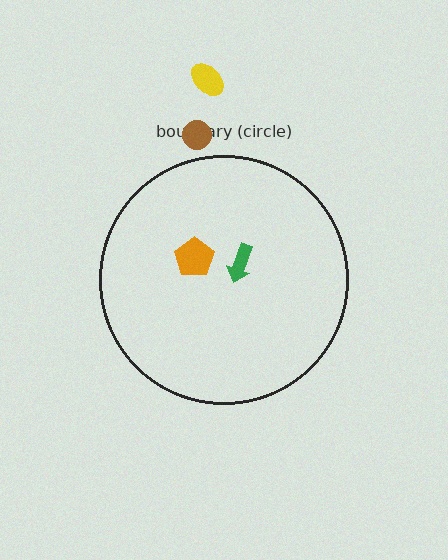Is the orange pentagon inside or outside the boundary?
Inside.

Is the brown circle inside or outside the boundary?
Outside.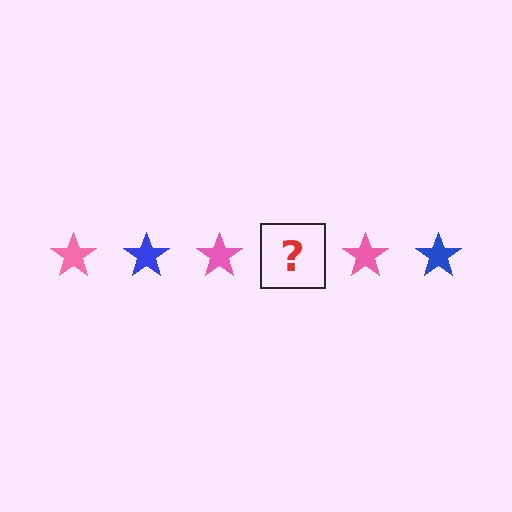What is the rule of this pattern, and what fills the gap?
The rule is that the pattern cycles through pink, blue stars. The gap should be filled with a blue star.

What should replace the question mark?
The question mark should be replaced with a blue star.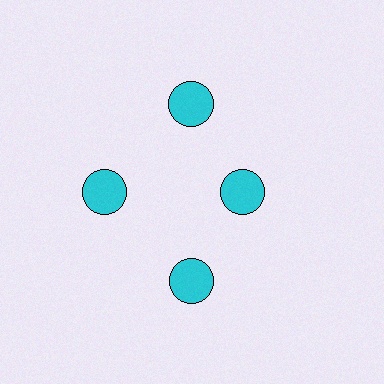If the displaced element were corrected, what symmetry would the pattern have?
It would have 4-fold rotational symmetry — the pattern would map onto itself every 90 degrees.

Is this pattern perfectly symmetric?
No. The 4 cyan circles are arranged in a ring, but one element near the 3 o'clock position is pulled inward toward the center, breaking the 4-fold rotational symmetry.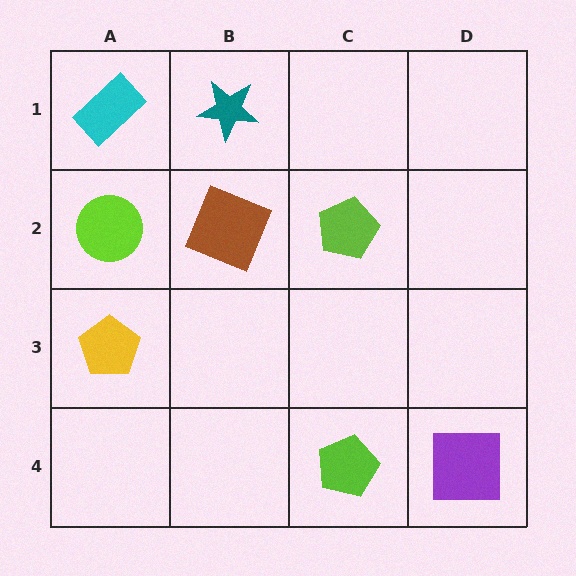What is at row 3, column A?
A yellow pentagon.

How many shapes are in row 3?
1 shape.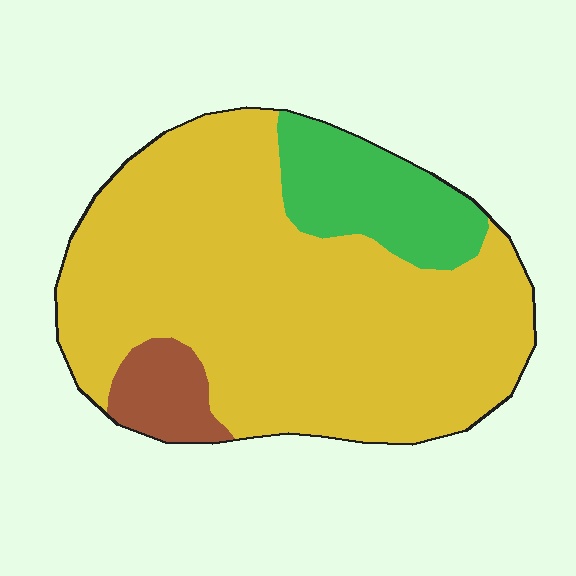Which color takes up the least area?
Brown, at roughly 5%.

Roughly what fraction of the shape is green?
Green covers roughly 15% of the shape.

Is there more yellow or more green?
Yellow.